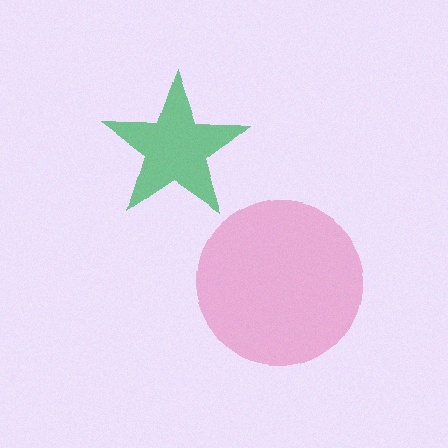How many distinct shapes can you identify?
There are 2 distinct shapes: a pink circle, a green star.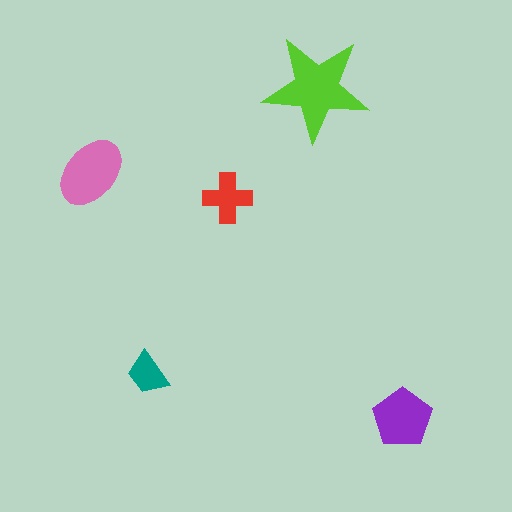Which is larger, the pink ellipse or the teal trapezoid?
The pink ellipse.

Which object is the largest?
The lime star.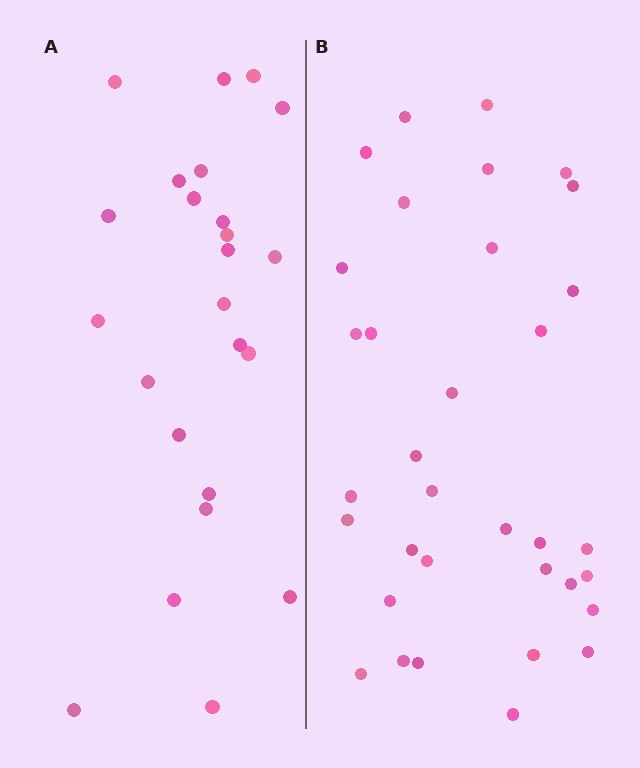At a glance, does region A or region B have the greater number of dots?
Region B (the right region) has more dots.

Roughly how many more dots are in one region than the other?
Region B has roughly 10 or so more dots than region A.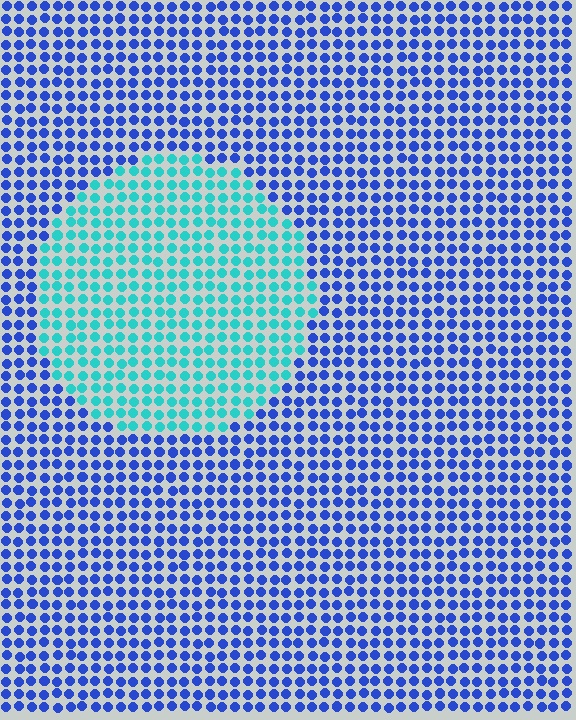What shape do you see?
I see a circle.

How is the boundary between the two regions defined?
The boundary is defined purely by a slight shift in hue (about 51 degrees). Spacing, size, and orientation are identical on both sides.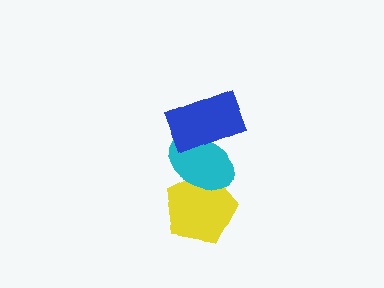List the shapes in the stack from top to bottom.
From top to bottom: the blue rectangle, the cyan ellipse, the yellow pentagon.